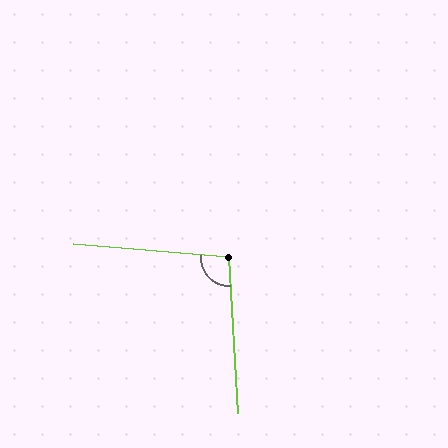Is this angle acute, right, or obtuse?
It is obtuse.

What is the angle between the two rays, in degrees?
Approximately 98 degrees.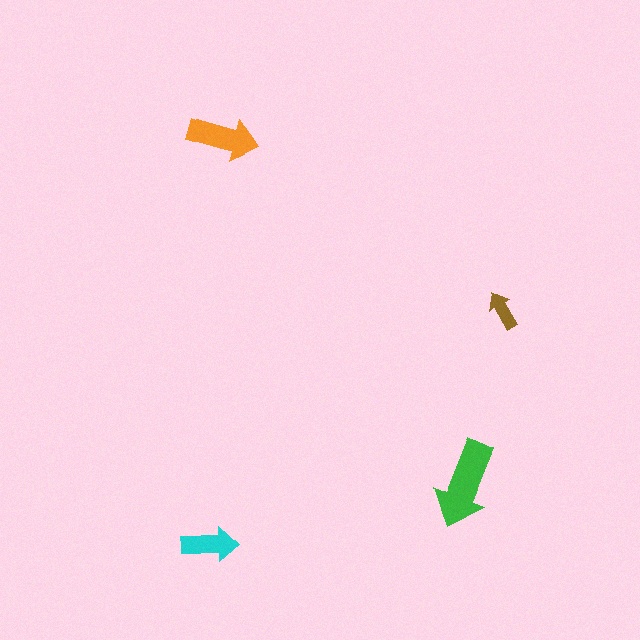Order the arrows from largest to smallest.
the green one, the orange one, the cyan one, the brown one.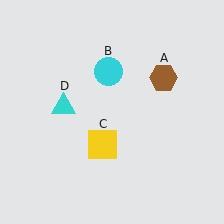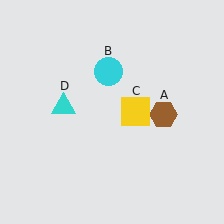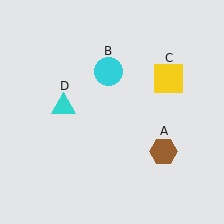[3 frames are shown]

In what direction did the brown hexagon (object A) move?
The brown hexagon (object A) moved down.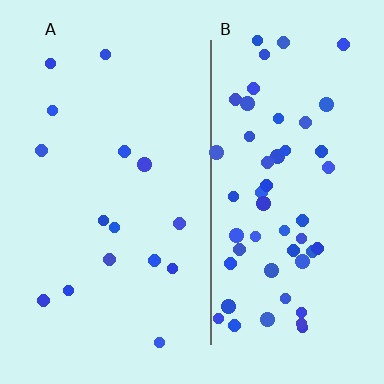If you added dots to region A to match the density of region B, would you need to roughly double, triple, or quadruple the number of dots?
Approximately quadruple.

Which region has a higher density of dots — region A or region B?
B (the right).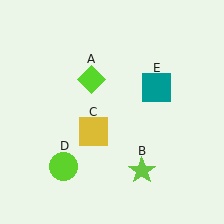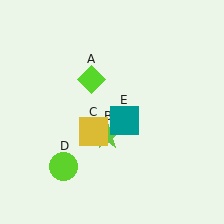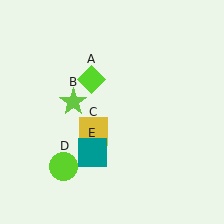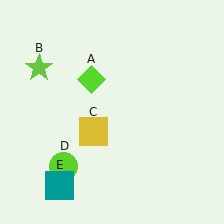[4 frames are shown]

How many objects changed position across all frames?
2 objects changed position: lime star (object B), teal square (object E).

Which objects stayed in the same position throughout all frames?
Lime diamond (object A) and yellow square (object C) and lime circle (object D) remained stationary.